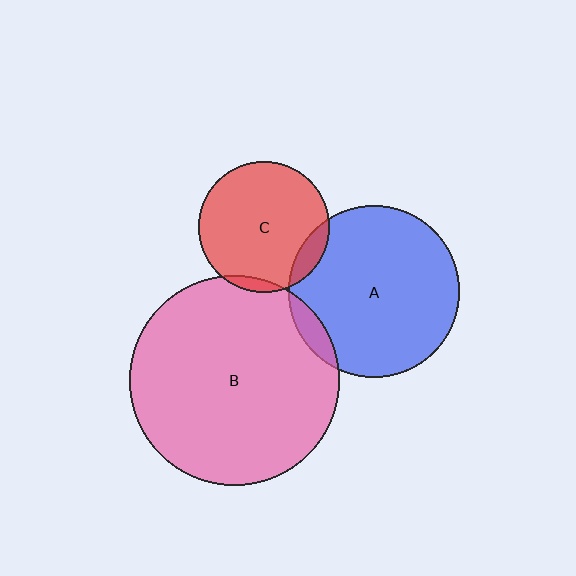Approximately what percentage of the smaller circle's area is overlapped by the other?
Approximately 10%.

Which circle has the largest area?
Circle B (pink).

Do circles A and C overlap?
Yes.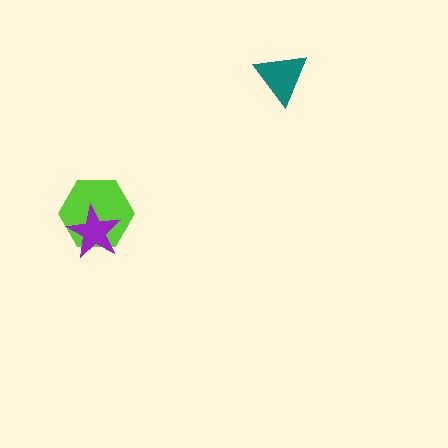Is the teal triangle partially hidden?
No, no other shape covers it.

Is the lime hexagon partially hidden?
Yes, it is partially covered by another shape.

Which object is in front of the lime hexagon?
The purple star is in front of the lime hexagon.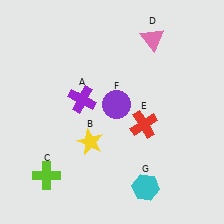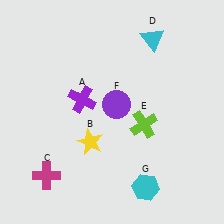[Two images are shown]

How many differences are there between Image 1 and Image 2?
There are 3 differences between the two images.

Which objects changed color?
C changed from lime to magenta. D changed from pink to cyan. E changed from red to lime.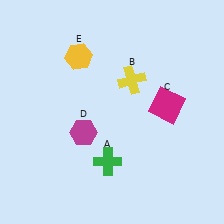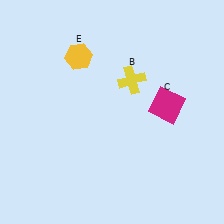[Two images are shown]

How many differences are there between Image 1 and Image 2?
There are 2 differences between the two images.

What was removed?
The green cross (A), the magenta hexagon (D) were removed in Image 2.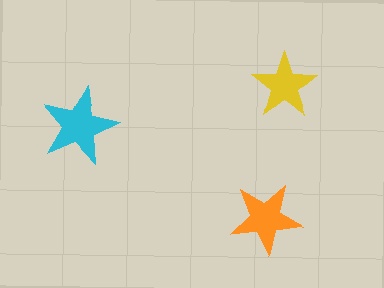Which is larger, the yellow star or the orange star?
The orange one.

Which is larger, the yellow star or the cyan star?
The cyan one.